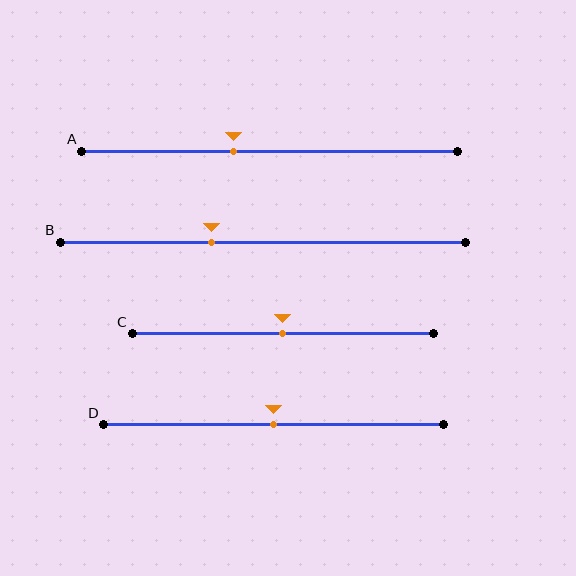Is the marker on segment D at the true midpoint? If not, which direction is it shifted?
Yes, the marker on segment D is at the true midpoint.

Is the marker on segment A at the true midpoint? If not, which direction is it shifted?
No, the marker on segment A is shifted to the left by about 10% of the segment length.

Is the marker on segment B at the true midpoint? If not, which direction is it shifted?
No, the marker on segment B is shifted to the left by about 13% of the segment length.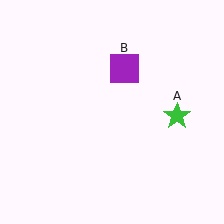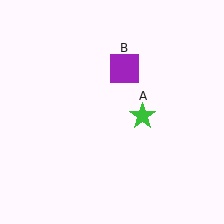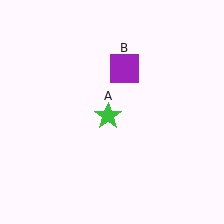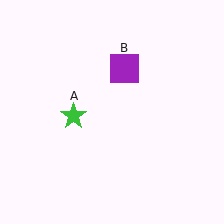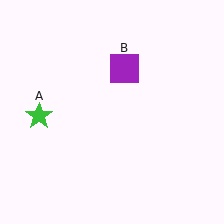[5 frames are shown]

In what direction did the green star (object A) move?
The green star (object A) moved left.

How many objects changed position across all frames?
1 object changed position: green star (object A).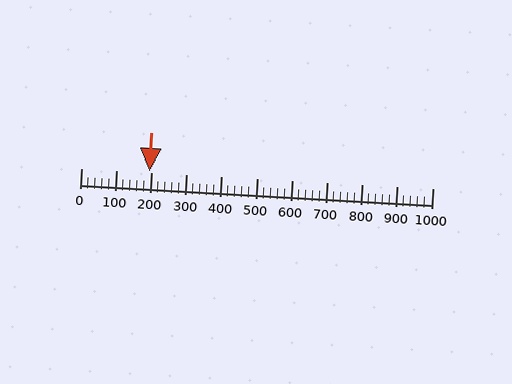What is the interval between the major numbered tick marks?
The major tick marks are spaced 100 units apart.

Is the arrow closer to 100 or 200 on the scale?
The arrow is closer to 200.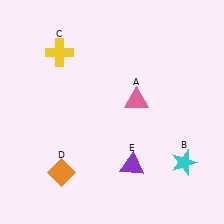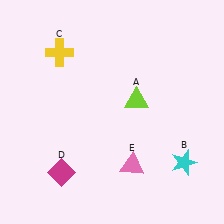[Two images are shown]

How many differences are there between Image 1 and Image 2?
There are 3 differences between the two images.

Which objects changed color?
A changed from pink to lime. D changed from orange to magenta. E changed from purple to pink.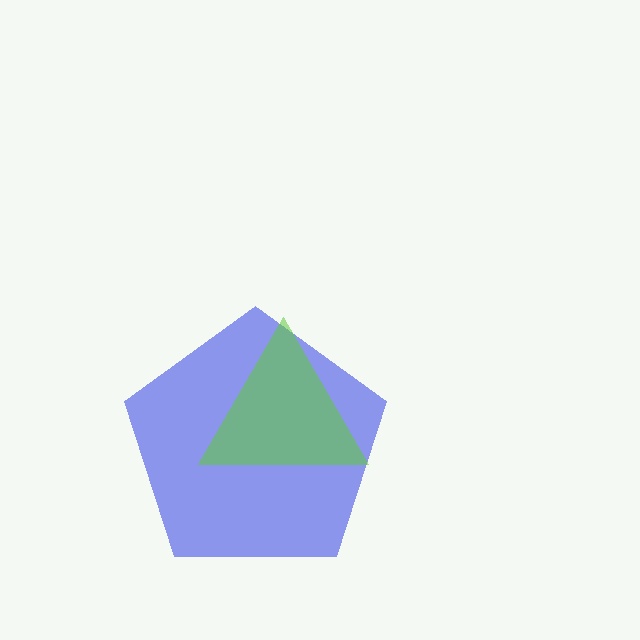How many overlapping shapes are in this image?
There are 2 overlapping shapes in the image.